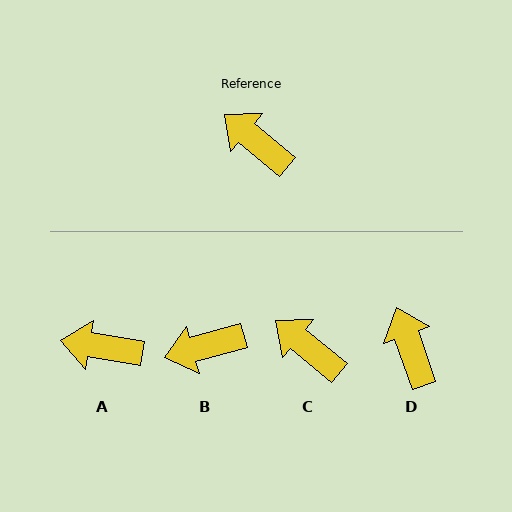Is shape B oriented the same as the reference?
No, it is off by about 55 degrees.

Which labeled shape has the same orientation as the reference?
C.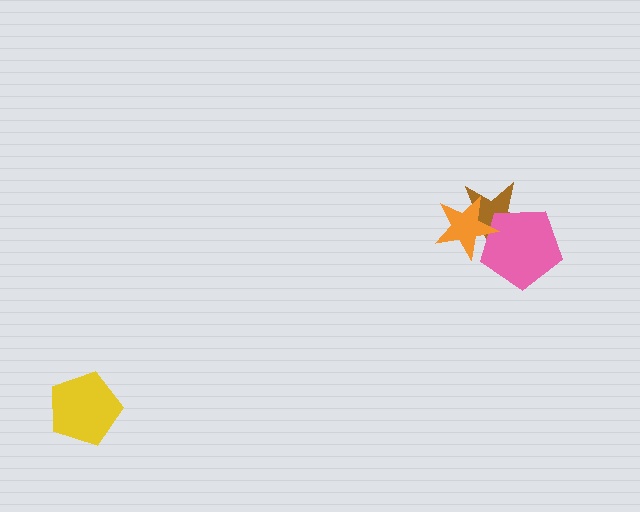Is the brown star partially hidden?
Yes, it is partially covered by another shape.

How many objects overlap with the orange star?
2 objects overlap with the orange star.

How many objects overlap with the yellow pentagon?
0 objects overlap with the yellow pentagon.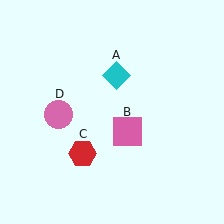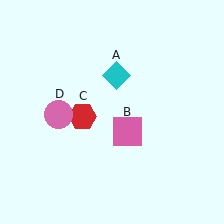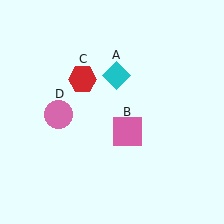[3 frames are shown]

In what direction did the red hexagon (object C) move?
The red hexagon (object C) moved up.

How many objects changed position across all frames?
1 object changed position: red hexagon (object C).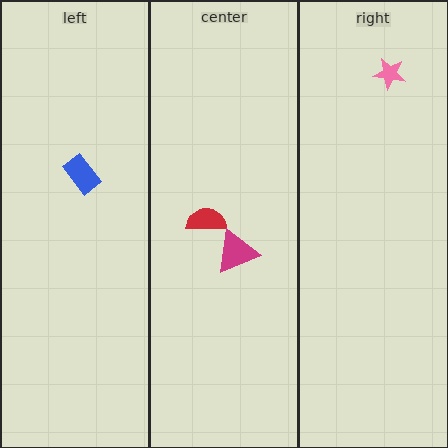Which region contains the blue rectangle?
The left region.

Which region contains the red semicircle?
The center region.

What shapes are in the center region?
The red semicircle, the magenta triangle.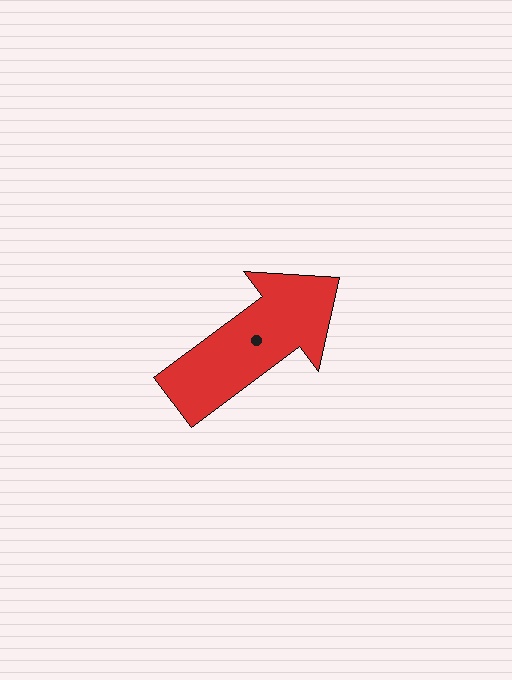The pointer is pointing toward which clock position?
Roughly 2 o'clock.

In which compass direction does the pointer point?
Northeast.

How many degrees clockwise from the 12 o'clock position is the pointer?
Approximately 53 degrees.